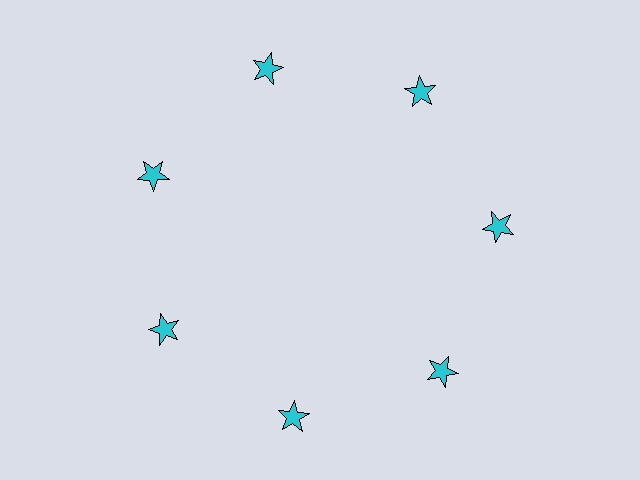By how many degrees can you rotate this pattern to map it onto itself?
The pattern maps onto itself every 51 degrees of rotation.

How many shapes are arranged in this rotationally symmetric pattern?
There are 7 shapes, arranged in 7 groups of 1.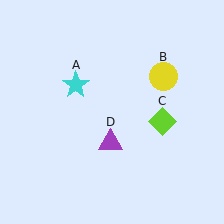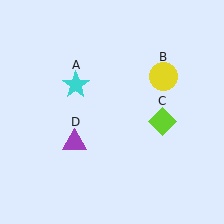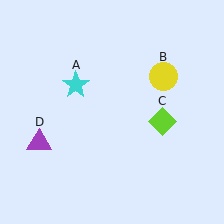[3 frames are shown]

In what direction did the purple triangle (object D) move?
The purple triangle (object D) moved left.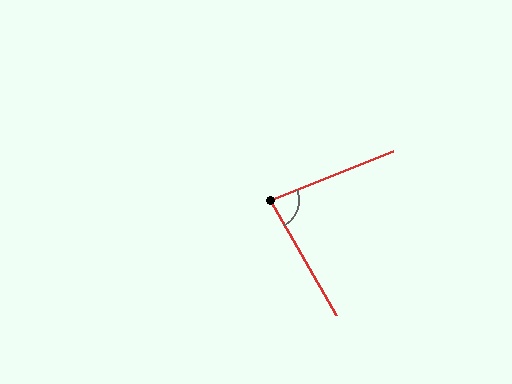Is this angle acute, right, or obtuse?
It is acute.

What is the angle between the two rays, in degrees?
Approximately 82 degrees.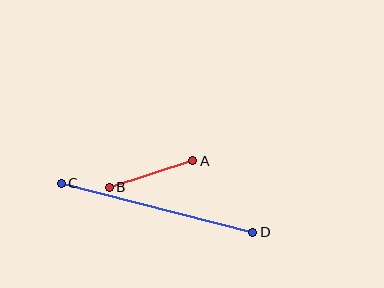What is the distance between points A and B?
The distance is approximately 87 pixels.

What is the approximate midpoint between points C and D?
The midpoint is at approximately (157, 208) pixels.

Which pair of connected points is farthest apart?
Points C and D are farthest apart.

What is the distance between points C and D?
The distance is approximately 198 pixels.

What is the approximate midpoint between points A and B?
The midpoint is at approximately (151, 174) pixels.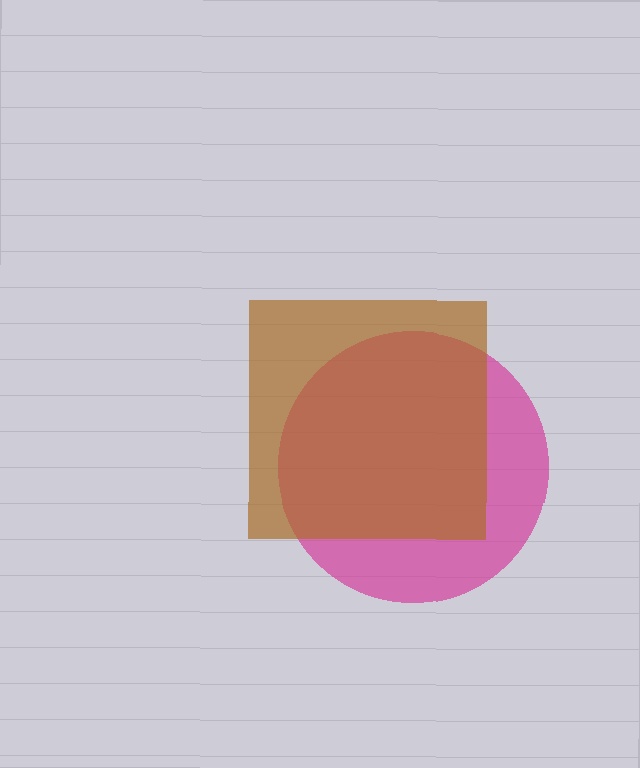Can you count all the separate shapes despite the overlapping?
Yes, there are 2 separate shapes.